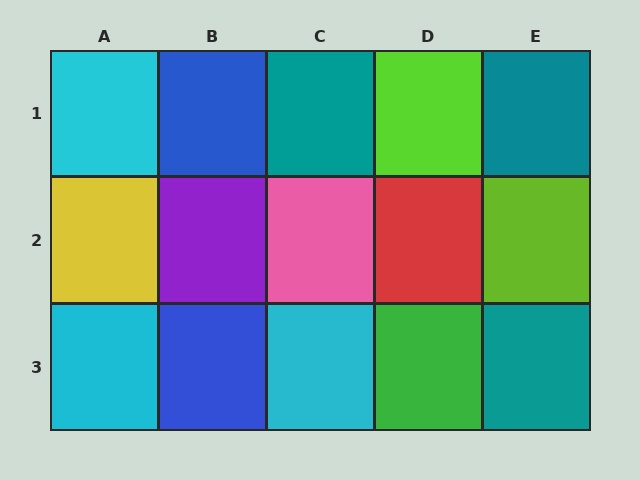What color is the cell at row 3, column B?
Blue.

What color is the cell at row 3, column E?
Teal.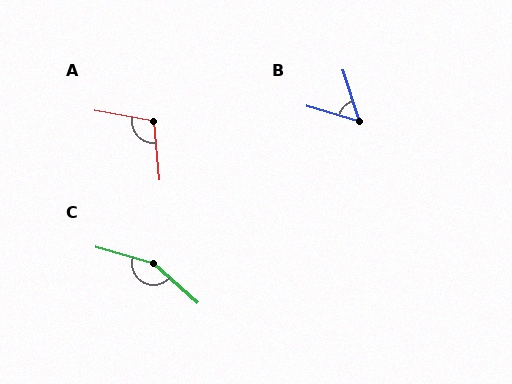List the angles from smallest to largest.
B (56°), A (106°), C (155°).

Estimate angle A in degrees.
Approximately 106 degrees.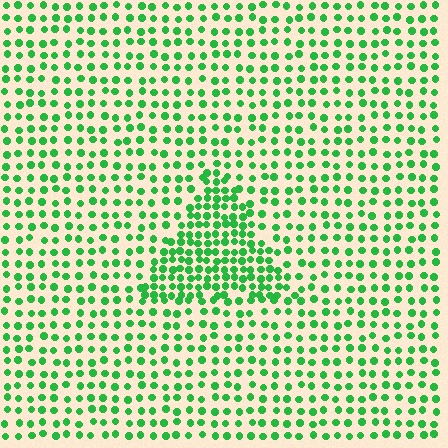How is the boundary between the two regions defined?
The boundary is defined by a change in element density (approximately 1.9x ratio). All elements are the same color, size, and shape.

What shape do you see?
I see a triangle.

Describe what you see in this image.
The image contains small green elements arranged at two different densities. A triangle-shaped region is visible where the elements are more densely packed than the surrounding area.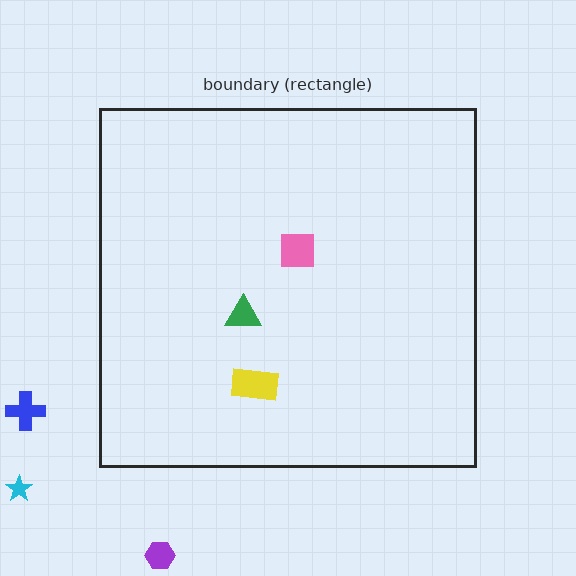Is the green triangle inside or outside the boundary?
Inside.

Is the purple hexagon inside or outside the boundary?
Outside.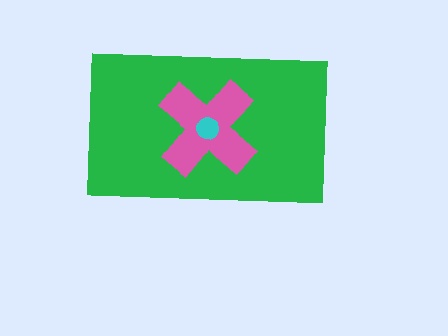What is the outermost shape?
The green rectangle.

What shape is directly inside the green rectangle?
The pink cross.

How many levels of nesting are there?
3.